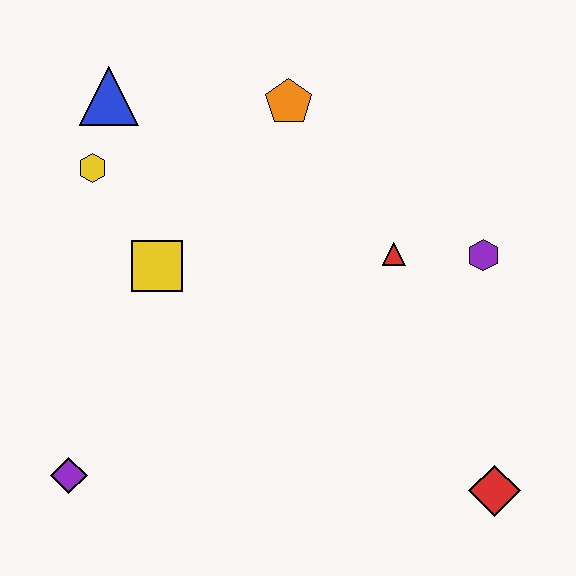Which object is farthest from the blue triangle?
The red diamond is farthest from the blue triangle.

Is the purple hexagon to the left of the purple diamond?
No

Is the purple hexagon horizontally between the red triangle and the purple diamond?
No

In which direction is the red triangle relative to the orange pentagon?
The red triangle is below the orange pentagon.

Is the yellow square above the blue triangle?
No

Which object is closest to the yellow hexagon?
The blue triangle is closest to the yellow hexagon.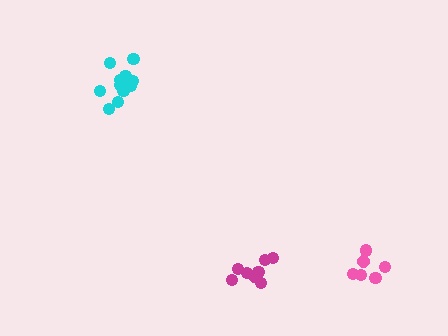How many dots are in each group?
Group 1: 8 dots, Group 2: 11 dots, Group 3: 6 dots (25 total).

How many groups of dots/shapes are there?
There are 3 groups.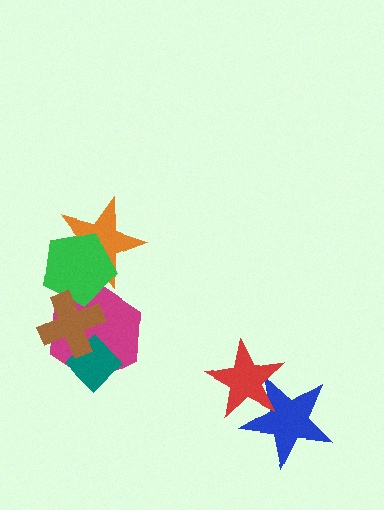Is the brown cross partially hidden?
No, no other shape covers it.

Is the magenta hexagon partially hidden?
Yes, it is partially covered by another shape.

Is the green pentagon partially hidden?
Yes, it is partially covered by another shape.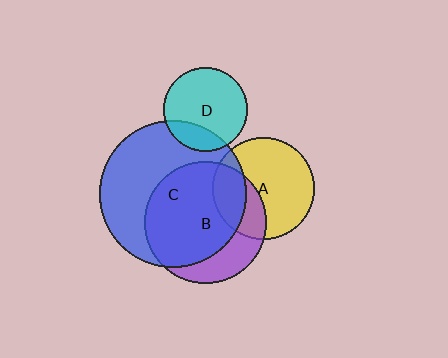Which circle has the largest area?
Circle C (blue).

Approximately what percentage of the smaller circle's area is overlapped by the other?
Approximately 25%.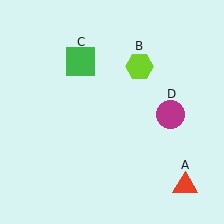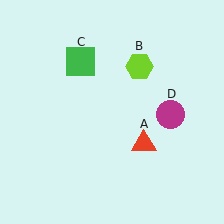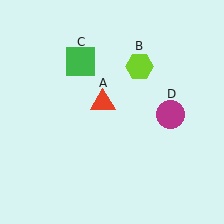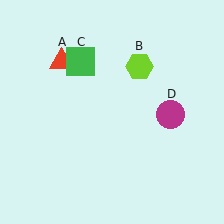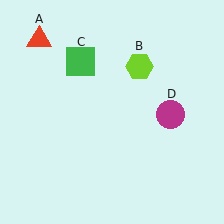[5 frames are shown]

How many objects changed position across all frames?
1 object changed position: red triangle (object A).